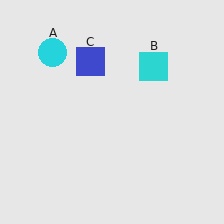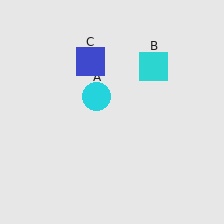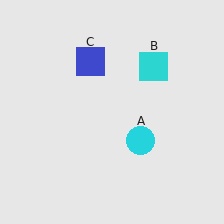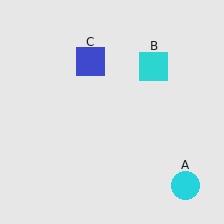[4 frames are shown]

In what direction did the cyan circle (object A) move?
The cyan circle (object A) moved down and to the right.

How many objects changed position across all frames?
1 object changed position: cyan circle (object A).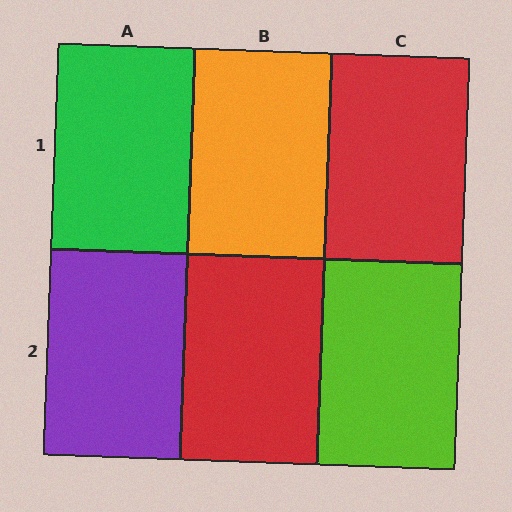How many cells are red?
2 cells are red.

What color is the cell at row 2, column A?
Purple.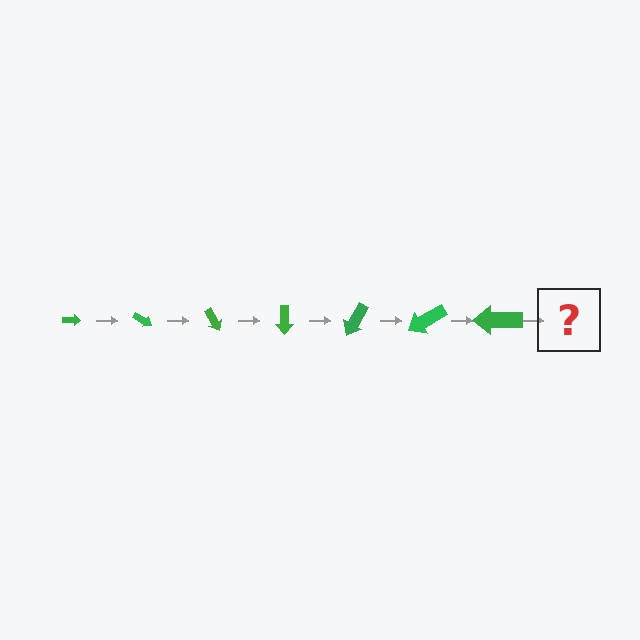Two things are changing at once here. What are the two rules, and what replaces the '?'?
The two rules are that the arrow grows larger each step and it rotates 30 degrees each step. The '?' should be an arrow, larger than the previous one and rotated 210 degrees from the start.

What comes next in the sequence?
The next element should be an arrow, larger than the previous one and rotated 210 degrees from the start.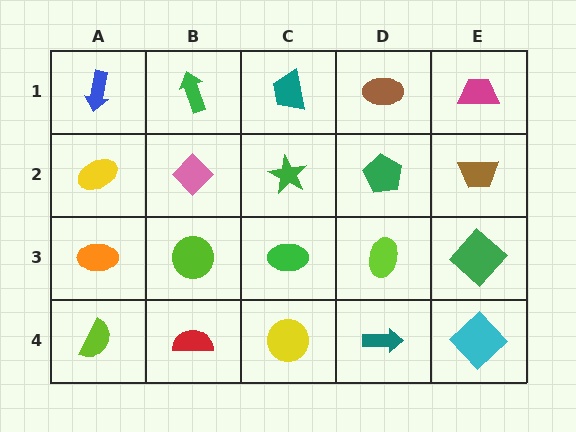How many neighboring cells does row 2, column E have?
3.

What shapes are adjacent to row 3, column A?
A yellow ellipse (row 2, column A), a lime semicircle (row 4, column A), a lime circle (row 3, column B).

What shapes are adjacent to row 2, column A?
A blue arrow (row 1, column A), an orange ellipse (row 3, column A), a pink diamond (row 2, column B).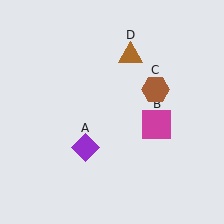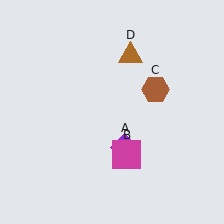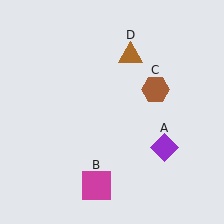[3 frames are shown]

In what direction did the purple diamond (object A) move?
The purple diamond (object A) moved right.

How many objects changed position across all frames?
2 objects changed position: purple diamond (object A), magenta square (object B).